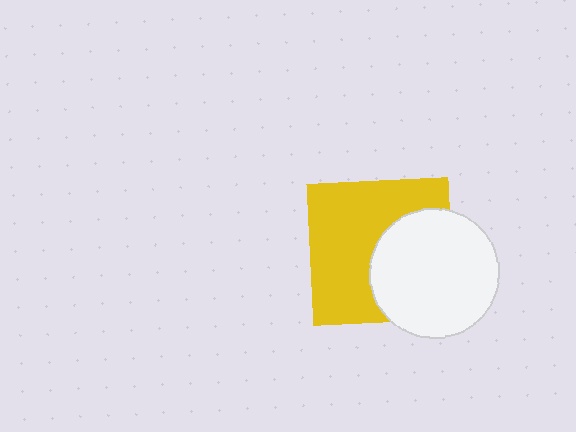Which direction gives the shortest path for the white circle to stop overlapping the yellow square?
Moving right gives the shortest separation.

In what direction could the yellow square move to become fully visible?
The yellow square could move left. That would shift it out from behind the white circle entirely.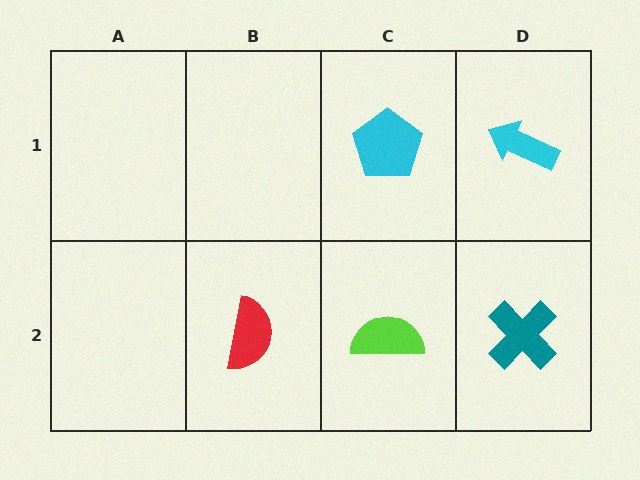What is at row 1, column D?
A cyan arrow.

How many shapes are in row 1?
2 shapes.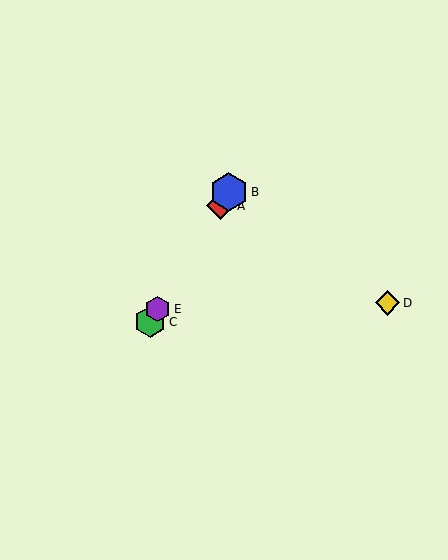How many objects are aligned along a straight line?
4 objects (A, B, C, E) are aligned along a straight line.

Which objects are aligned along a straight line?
Objects A, B, C, E are aligned along a straight line.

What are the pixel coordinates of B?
Object B is at (229, 192).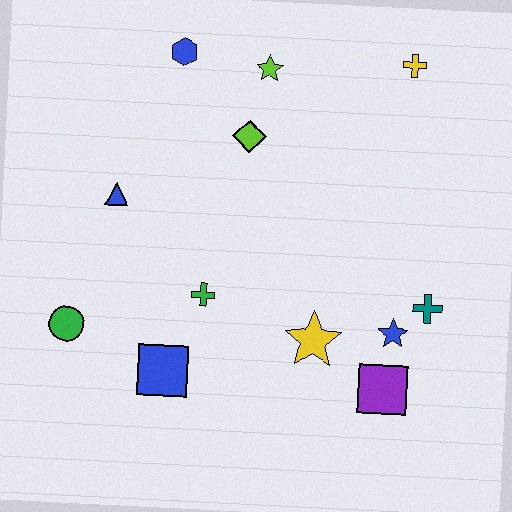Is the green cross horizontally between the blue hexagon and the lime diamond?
Yes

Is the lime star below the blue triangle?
No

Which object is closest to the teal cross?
The blue star is closest to the teal cross.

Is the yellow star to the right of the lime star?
Yes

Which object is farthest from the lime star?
The purple square is farthest from the lime star.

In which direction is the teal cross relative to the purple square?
The teal cross is above the purple square.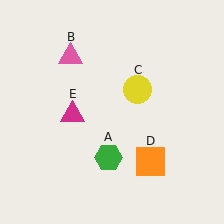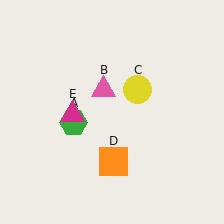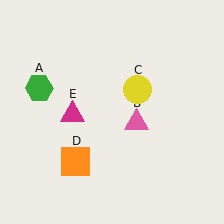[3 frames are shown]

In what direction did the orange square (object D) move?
The orange square (object D) moved left.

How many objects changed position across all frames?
3 objects changed position: green hexagon (object A), pink triangle (object B), orange square (object D).